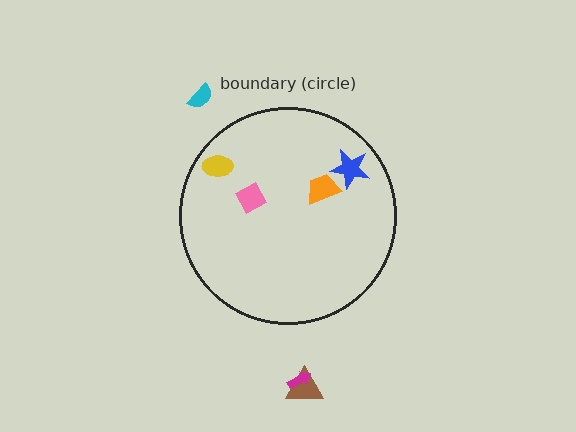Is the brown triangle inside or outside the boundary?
Outside.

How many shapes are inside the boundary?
4 inside, 3 outside.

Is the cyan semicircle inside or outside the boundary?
Outside.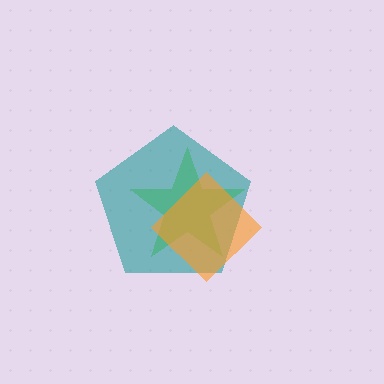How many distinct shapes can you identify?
There are 3 distinct shapes: a lime star, a teal pentagon, an orange diamond.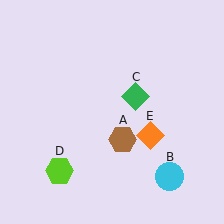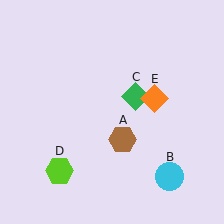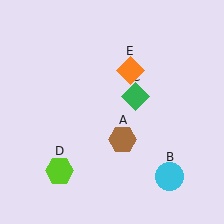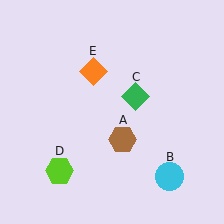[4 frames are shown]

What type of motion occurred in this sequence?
The orange diamond (object E) rotated counterclockwise around the center of the scene.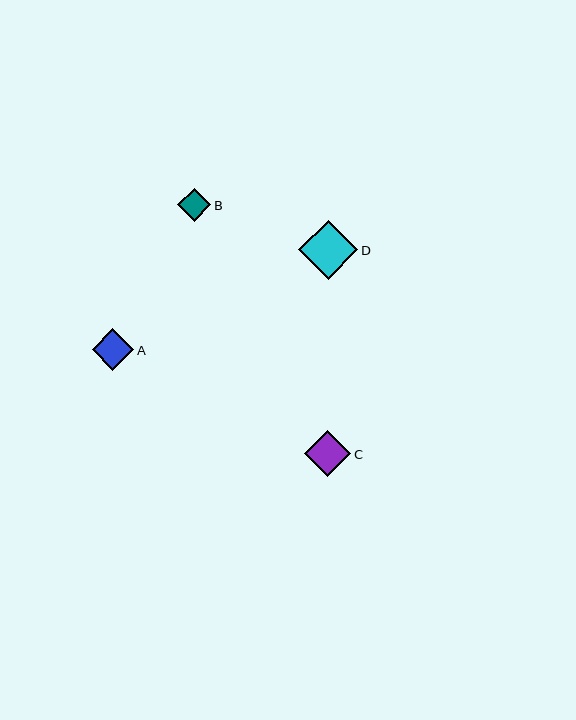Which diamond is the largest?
Diamond D is the largest with a size of approximately 59 pixels.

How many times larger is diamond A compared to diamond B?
Diamond A is approximately 1.3 times the size of diamond B.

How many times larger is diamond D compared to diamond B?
Diamond D is approximately 1.8 times the size of diamond B.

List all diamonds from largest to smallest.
From largest to smallest: D, C, A, B.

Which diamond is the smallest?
Diamond B is the smallest with a size of approximately 33 pixels.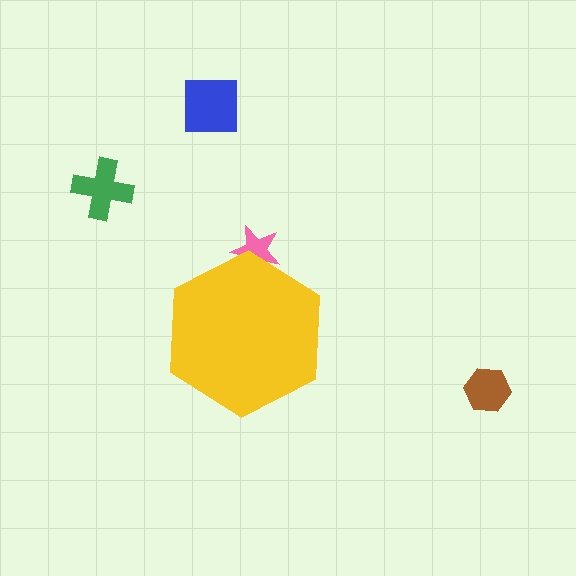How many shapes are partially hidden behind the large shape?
1 shape is partially hidden.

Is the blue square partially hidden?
No, the blue square is fully visible.